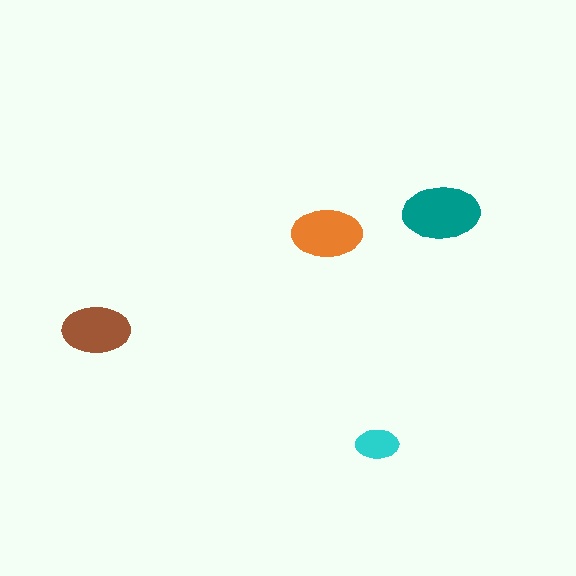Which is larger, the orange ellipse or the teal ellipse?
The teal one.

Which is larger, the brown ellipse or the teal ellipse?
The teal one.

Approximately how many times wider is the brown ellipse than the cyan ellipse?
About 1.5 times wider.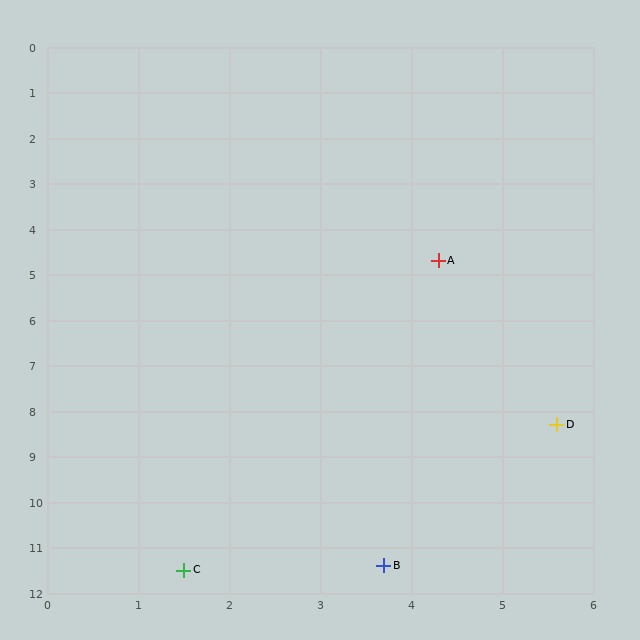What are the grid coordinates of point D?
Point D is at approximately (5.6, 8.3).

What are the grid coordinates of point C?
Point C is at approximately (1.5, 11.5).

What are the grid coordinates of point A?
Point A is at approximately (4.3, 4.7).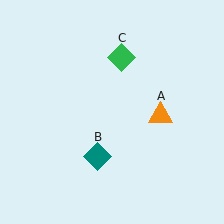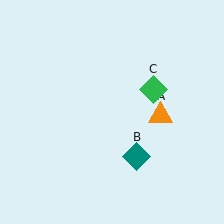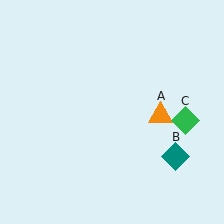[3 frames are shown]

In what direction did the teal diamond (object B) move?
The teal diamond (object B) moved right.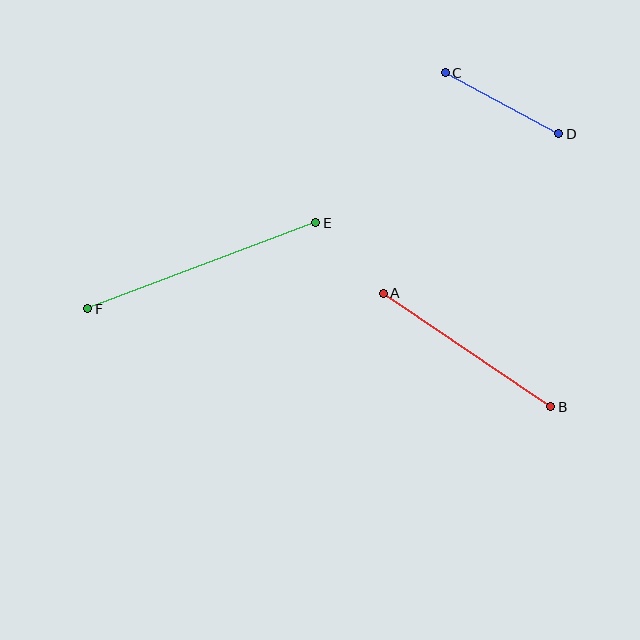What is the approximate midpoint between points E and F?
The midpoint is at approximately (202, 266) pixels.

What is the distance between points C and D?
The distance is approximately 129 pixels.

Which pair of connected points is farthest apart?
Points E and F are farthest apart.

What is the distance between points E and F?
The distance is approximately 243 pixels.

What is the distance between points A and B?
The distance is approximately 202 pixels.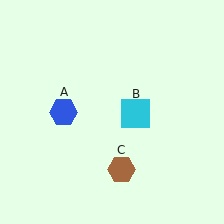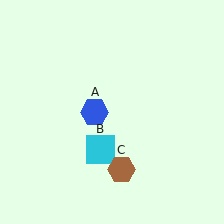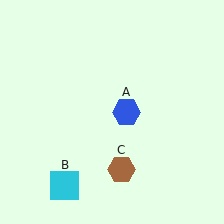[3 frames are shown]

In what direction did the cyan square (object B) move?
The cyan square (object B) moved down and to the left.